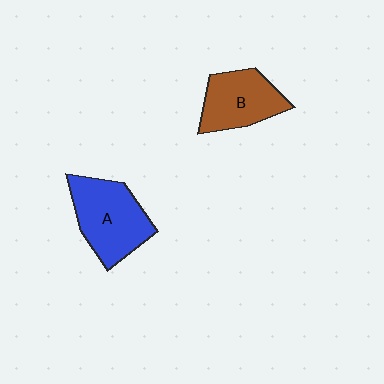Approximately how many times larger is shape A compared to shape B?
Approximately 1.2 times.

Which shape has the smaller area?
Shape B (brown).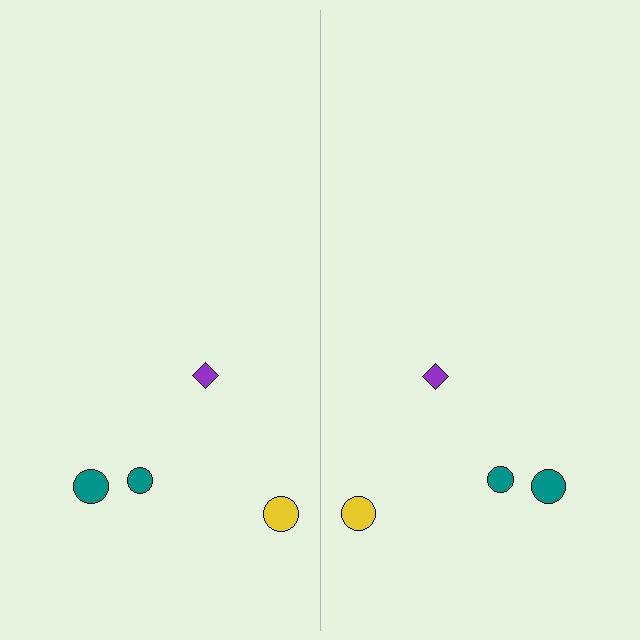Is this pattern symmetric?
Yes, this pattern has bilateral (reflection) symmetry.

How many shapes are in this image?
There are 8 shapes in this image.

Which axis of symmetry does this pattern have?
The pattern has a vertical axis of symmetry running through the center of the image.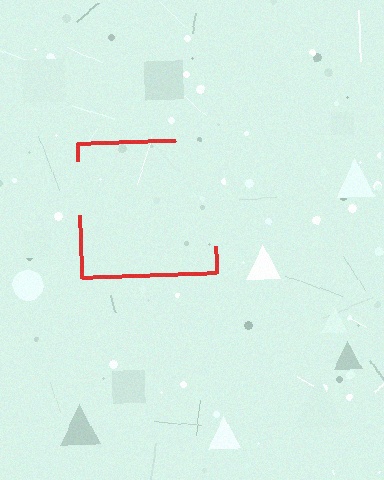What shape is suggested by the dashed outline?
The dashed outline suggests a square.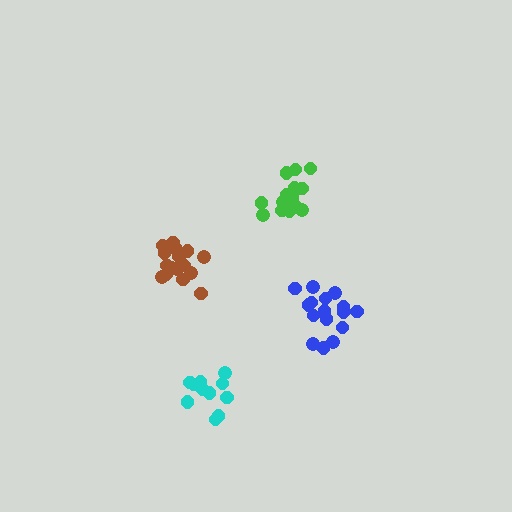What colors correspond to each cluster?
The clusters are colored: green, brown, cyan, blue.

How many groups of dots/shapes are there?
There are 4 groups.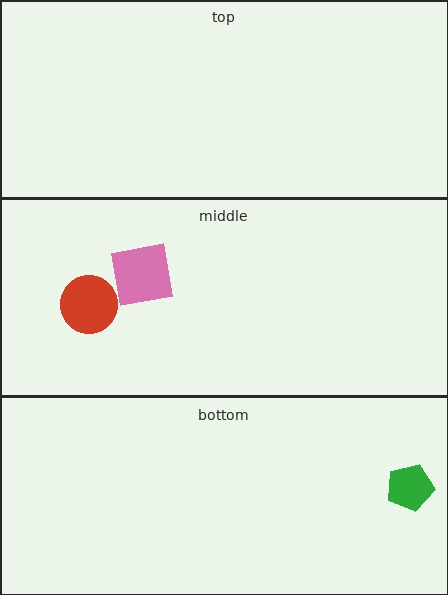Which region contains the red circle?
The middle region.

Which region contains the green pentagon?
The bottom region.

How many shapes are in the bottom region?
1.